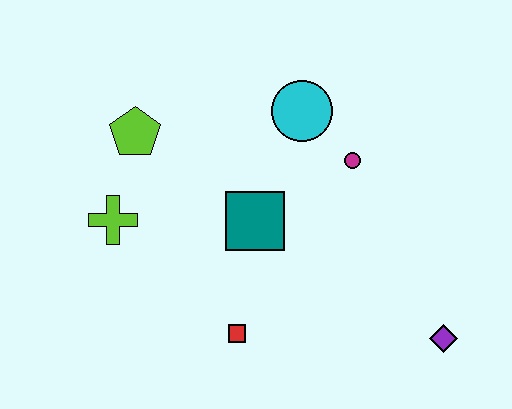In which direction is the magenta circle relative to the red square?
The magenta circle is above the red square.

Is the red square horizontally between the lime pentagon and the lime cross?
No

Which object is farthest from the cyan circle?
The purple diamond is farthest from the cyan circle.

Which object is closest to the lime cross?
The lime pentagon is closest to the lime cross.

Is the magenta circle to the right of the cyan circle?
Yes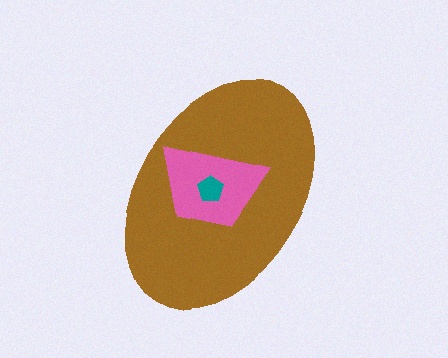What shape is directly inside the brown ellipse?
The pink trapezoid.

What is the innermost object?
The teal pentagon.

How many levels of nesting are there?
3.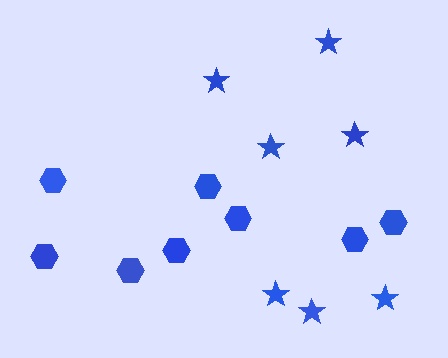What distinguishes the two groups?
There are 2 groups: one group of stars (7) and one group of hexagons (8).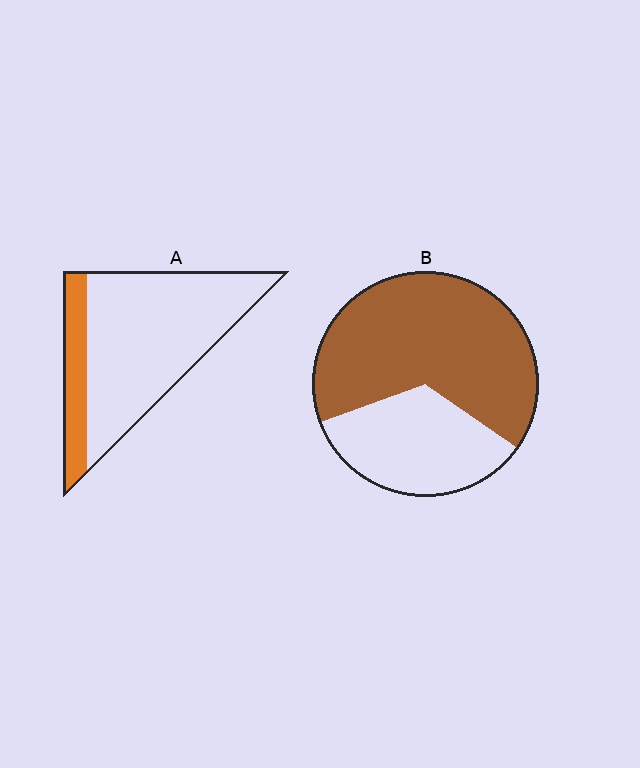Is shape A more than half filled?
No.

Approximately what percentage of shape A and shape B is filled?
A is approximately 20% and B is approximately 65%.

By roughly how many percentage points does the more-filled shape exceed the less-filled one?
By roughly 45 percentage points (B over A).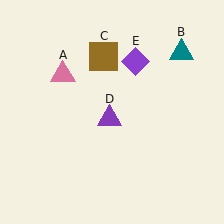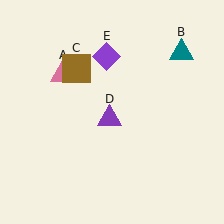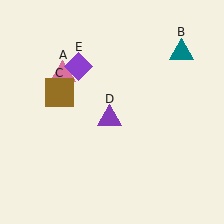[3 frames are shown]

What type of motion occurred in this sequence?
The brown square (object C), purple diamond (object E) rotated counterclockwise around the center of the scene.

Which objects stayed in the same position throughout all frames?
Pink triangle (object A) and teal triangle (object B) and purple triangle (object D) remained stationary.